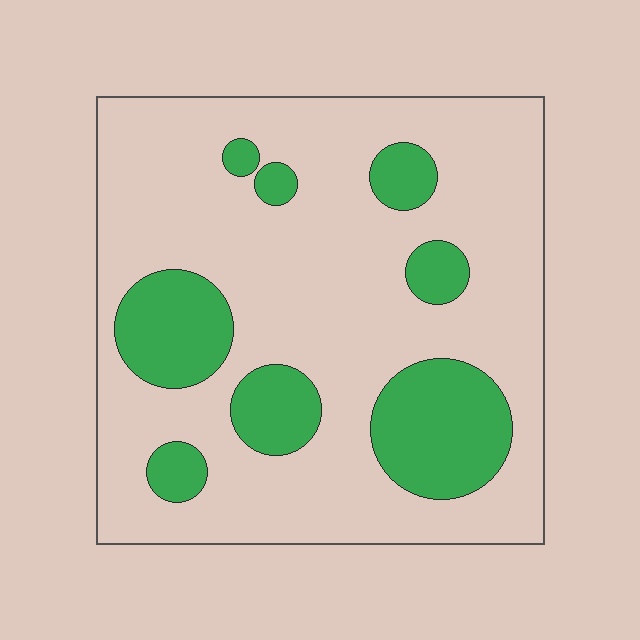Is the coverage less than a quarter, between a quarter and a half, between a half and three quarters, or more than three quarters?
Less than a quarter.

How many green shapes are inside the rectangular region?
8.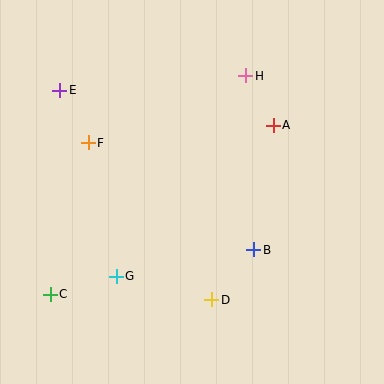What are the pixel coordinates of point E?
Point E is at (60, 90).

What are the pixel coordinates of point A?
Point A is at (273, 125).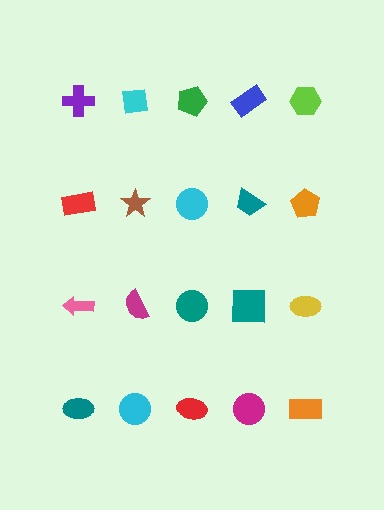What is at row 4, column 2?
A cyan circle.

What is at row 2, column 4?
A teal trapezoid.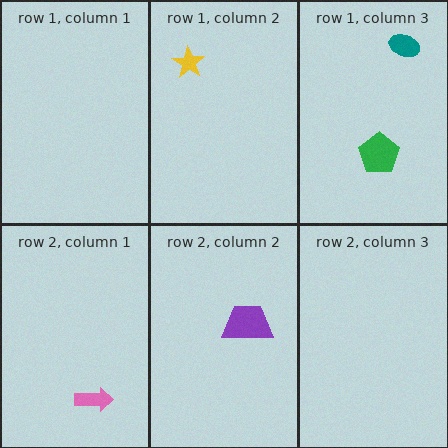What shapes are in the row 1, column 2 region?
The yellow star.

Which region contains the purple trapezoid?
The row 2, column 2 region.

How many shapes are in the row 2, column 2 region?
1.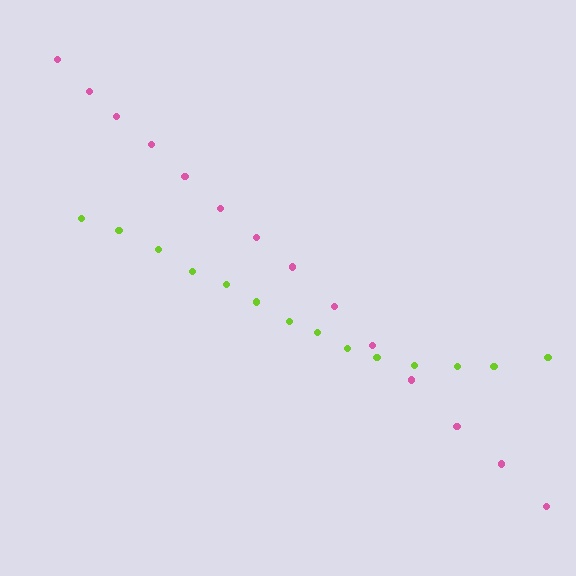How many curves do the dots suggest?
There are 2 distinct paths.